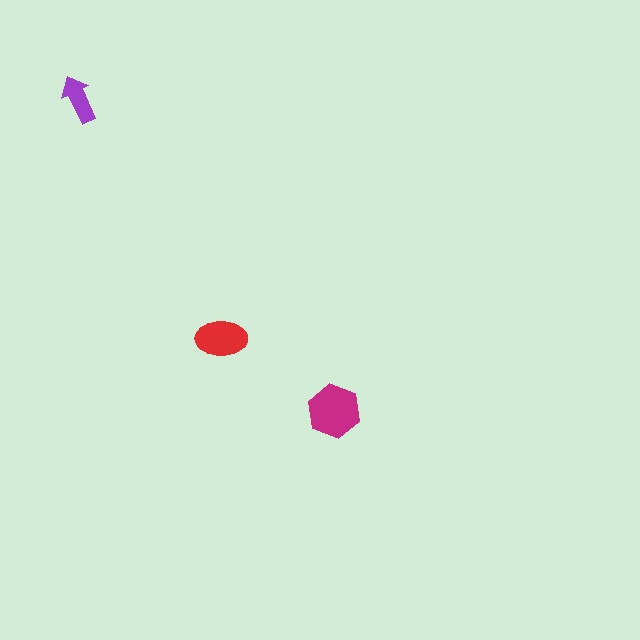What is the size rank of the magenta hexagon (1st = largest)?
1st.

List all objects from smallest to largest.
The purple arrow, the red ellipse, the magenta hexagon.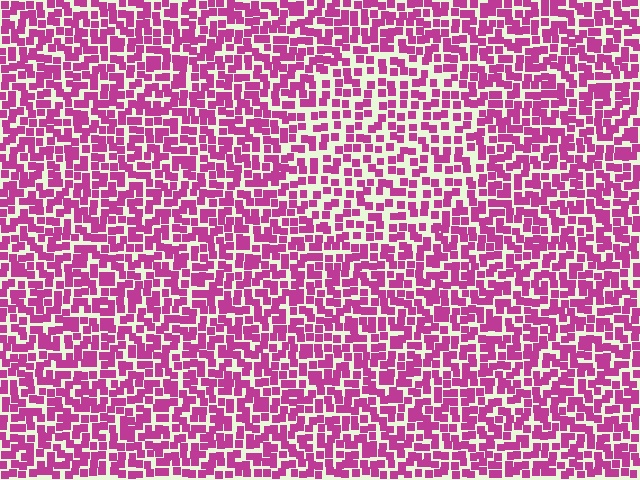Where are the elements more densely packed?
The elements are more densely packed outside the circle boundary.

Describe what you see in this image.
The image contains small magenta elements arranged at two different densities. A circle-shaped region is visible where the elements are less densely packed than the surrounding area.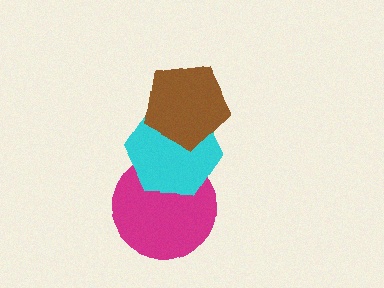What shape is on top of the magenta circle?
The cyan hexagon is on top of the magenta circle.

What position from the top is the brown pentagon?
The brown pentagon is 1st from the top.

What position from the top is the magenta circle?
The magenta circle is 3rd from the top.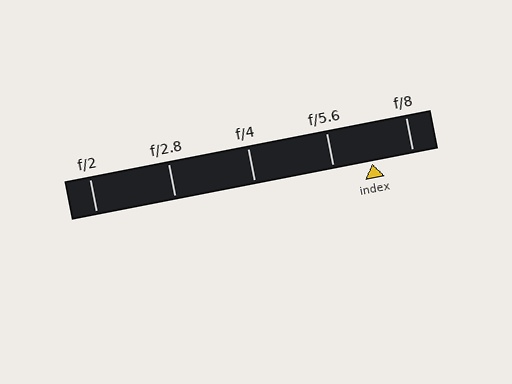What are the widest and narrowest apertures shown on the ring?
The widest aperture shown is f/2 and the narrowest is f/8.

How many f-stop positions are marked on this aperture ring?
There are 5 f-stop positions marked.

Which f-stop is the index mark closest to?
The index mark is closest to f/5.6.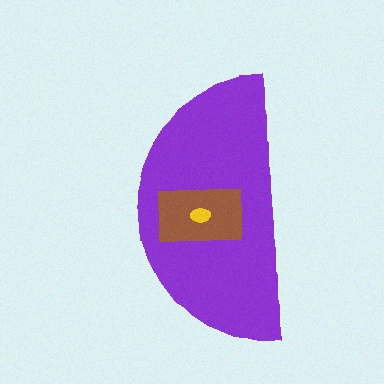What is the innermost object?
The yellow ellipse.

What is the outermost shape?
The purple semicircle.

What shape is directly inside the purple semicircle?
The brown rectangle.